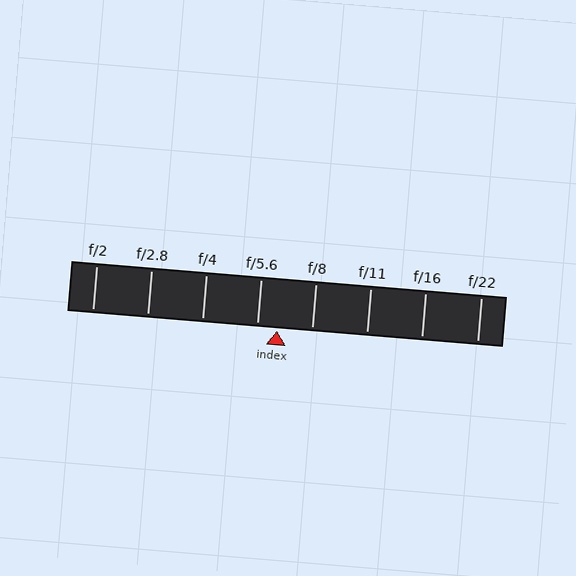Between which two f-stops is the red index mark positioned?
The index mark is between f/5.6 and f/8.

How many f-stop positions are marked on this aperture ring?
There are 8 f-stop positions marked.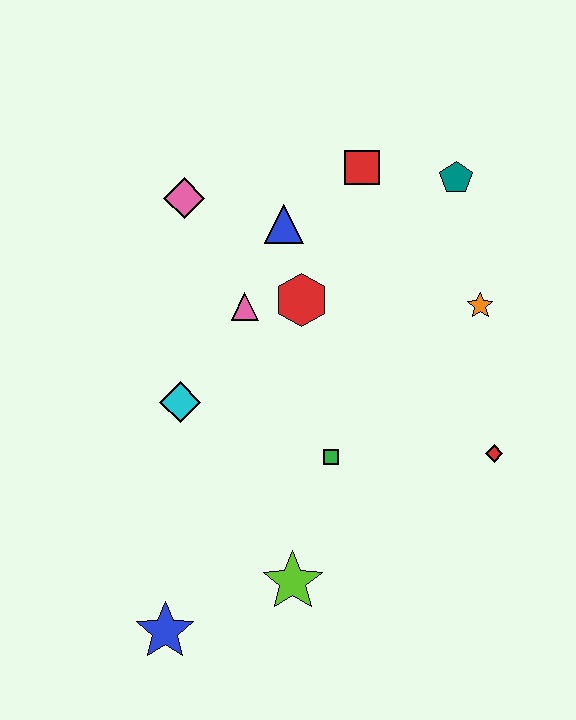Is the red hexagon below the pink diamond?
Yes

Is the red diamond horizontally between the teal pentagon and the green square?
No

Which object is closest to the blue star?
The lime star is closest to the blue star.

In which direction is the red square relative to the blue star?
The red square is above the blue star.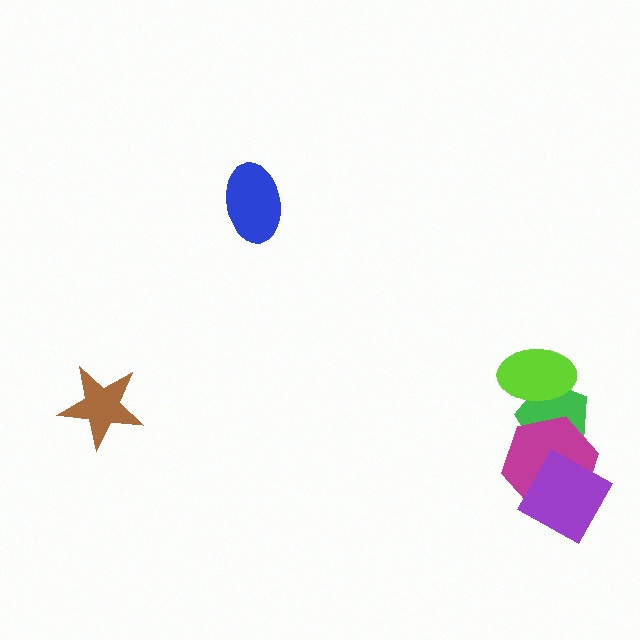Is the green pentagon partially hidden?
Yes, it is partially covered by another shape.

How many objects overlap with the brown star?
0 objects overlap with the brown star.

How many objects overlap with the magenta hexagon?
2 objects overlap with the magenta hexagon.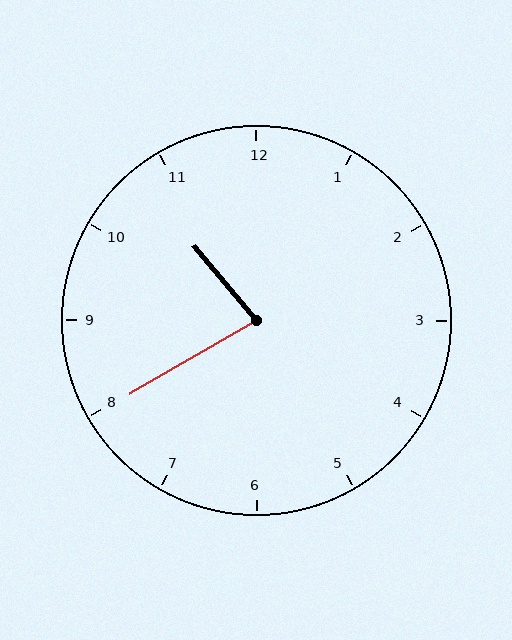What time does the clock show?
10:40.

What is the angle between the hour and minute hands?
Approximately 80 degrees.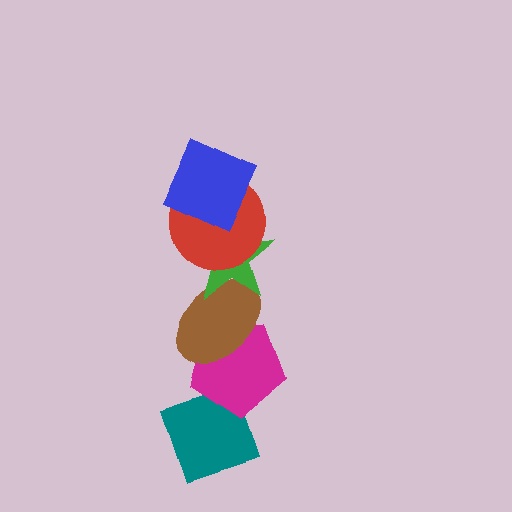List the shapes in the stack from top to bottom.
From top to bottom: the blue square, the red circle, the green star, the brown ellipse, the magenta pentagon, the teal diamond.